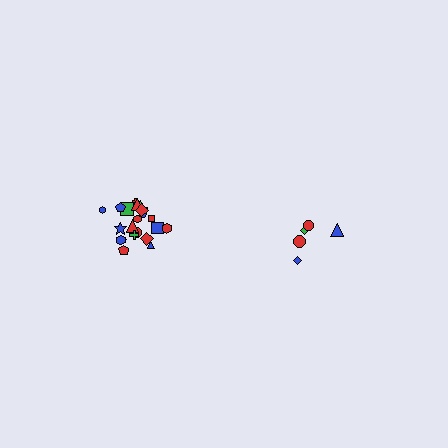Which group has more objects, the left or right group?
The left group.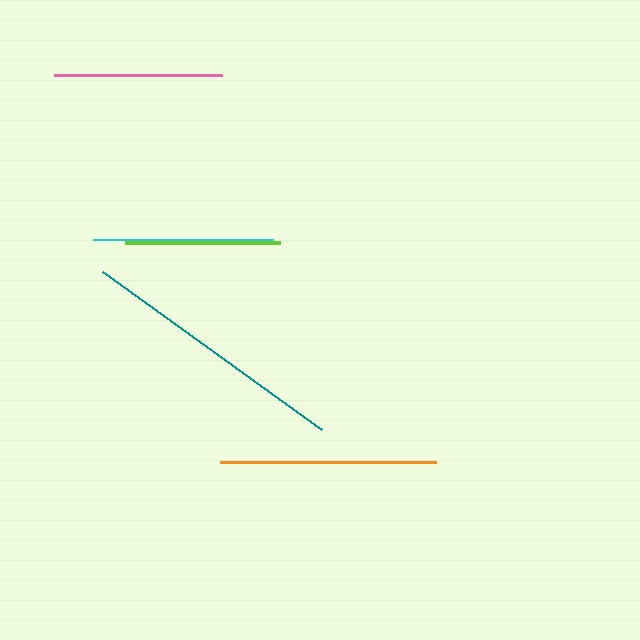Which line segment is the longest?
The teal line is the longest at approximately 270 pixels.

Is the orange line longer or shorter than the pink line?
The orange line is longer than the pink line.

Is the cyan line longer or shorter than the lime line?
The cyan line is longer than the lime line.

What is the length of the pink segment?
The pink segment is approximately 168 pixels long.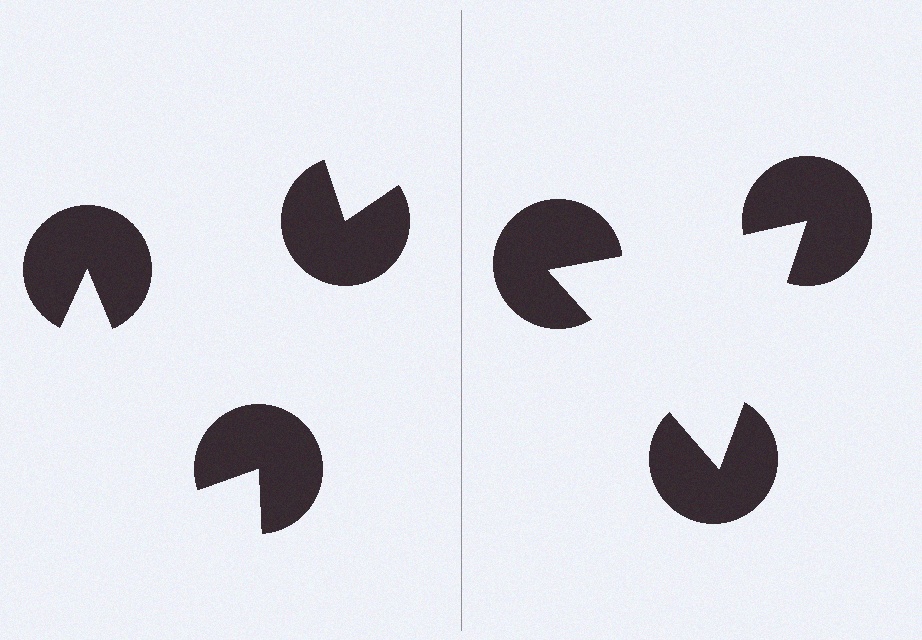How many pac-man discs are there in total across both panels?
6 — 3 on each side.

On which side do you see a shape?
An illusory triangle appears on the right side. On the left side the wedge cuts are rotated, so no coherent shape forms.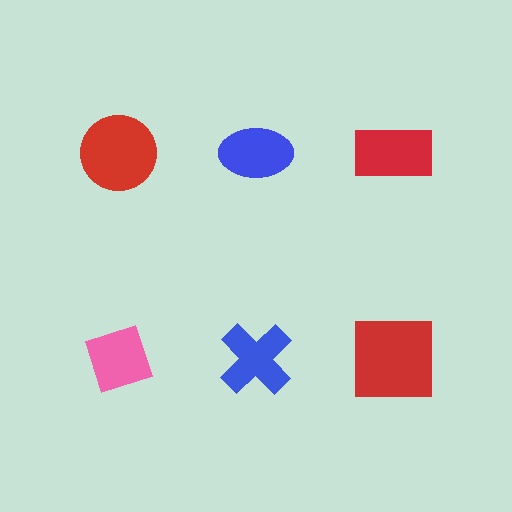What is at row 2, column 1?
A pink diamond.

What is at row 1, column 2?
A blue ellipse.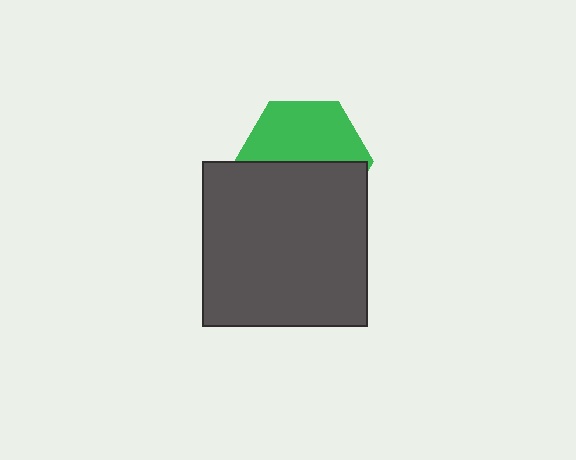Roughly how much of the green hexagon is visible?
About half of it is visible (roughly 50%).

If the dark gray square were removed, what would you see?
You would see the complete green hexagon.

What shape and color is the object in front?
The object in front is a dark gray square.